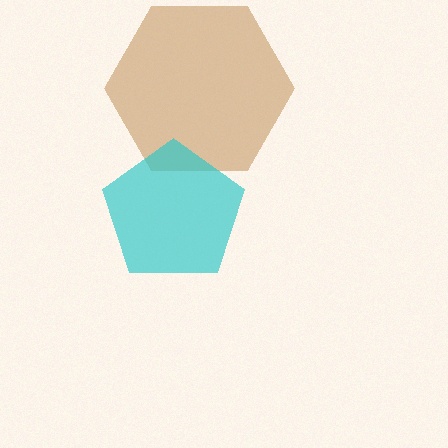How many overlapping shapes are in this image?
There are 2 overlapping shapes in the image.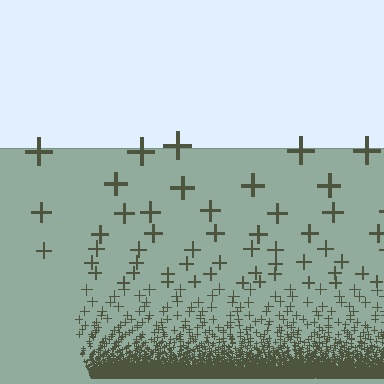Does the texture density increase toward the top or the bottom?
Density increases toward the bottom.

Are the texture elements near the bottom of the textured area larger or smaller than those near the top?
Smaller. The gradient is inverted — elements near the bottom are smaller and denser.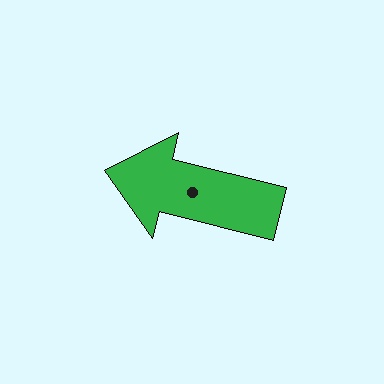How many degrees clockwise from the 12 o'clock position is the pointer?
Approximately 284 degrees.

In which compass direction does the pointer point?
West.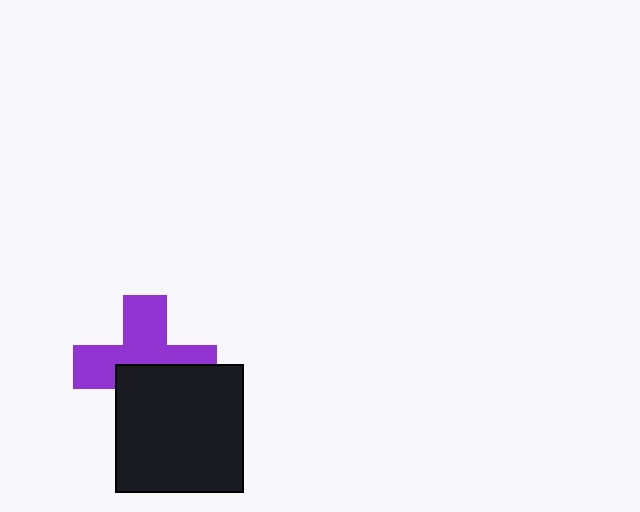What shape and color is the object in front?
The object in front is a black square.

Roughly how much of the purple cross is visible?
About half of it is visible (roughly 55%).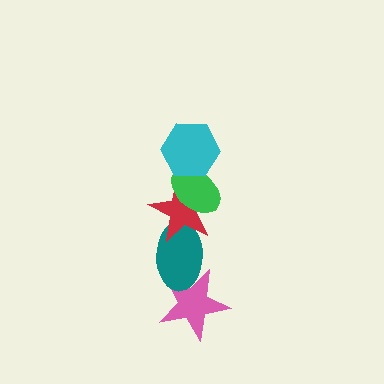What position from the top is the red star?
The red star is 3rd from the top.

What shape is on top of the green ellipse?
The cyan hexagon is on top of the green ellipse.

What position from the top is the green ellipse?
The green ellipse is 2nd from the top.